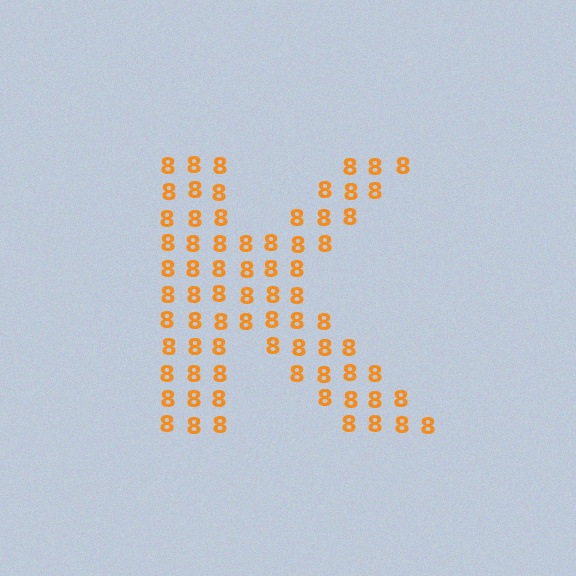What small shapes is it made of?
It is made of small digit 8's.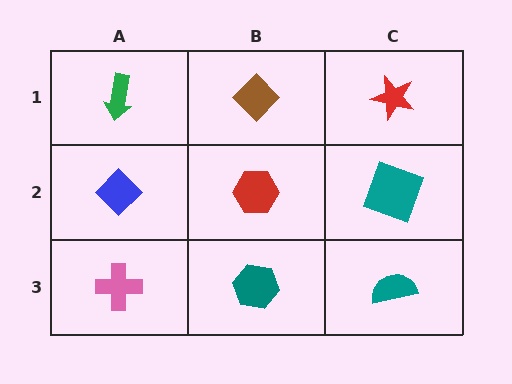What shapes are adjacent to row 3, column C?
A teal square (row 2, column C), a teal hexagon (row 3, column B).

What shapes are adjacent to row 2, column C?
A red star (row 1, column C), a teal semicircle (row 3, column C), a red hexagon (row 2, column B).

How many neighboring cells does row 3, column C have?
2.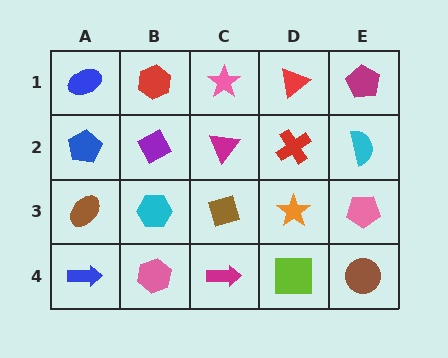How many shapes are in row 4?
5 shapes.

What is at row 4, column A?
A blue arrow.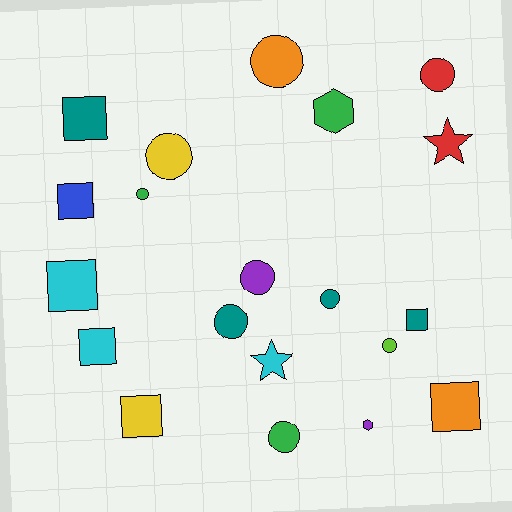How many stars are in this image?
There are 2 stars.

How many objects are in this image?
There are 20 objects.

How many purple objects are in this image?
There are 2 purple objects.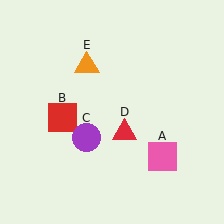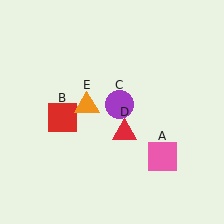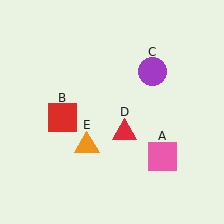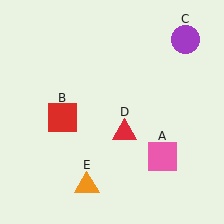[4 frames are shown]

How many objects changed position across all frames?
2 objects changed position: purple circle (object C), orange triangle (object E).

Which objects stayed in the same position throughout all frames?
Pink square (object A) and red square (object B) and red triangle (object D) remained stationary.